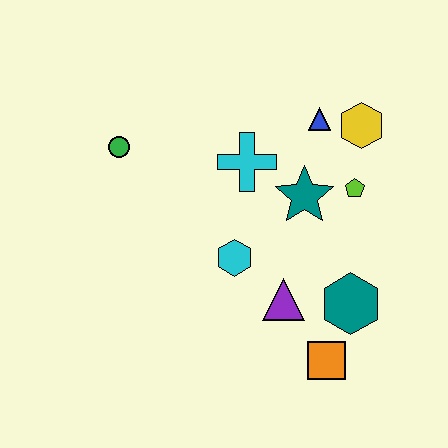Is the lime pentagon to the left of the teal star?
No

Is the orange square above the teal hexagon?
No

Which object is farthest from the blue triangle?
The orange square is farthest from the blue triangle.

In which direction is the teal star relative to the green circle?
The teal star is to the right of the green circle.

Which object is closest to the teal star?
The lime pentagon is closest to the teal star.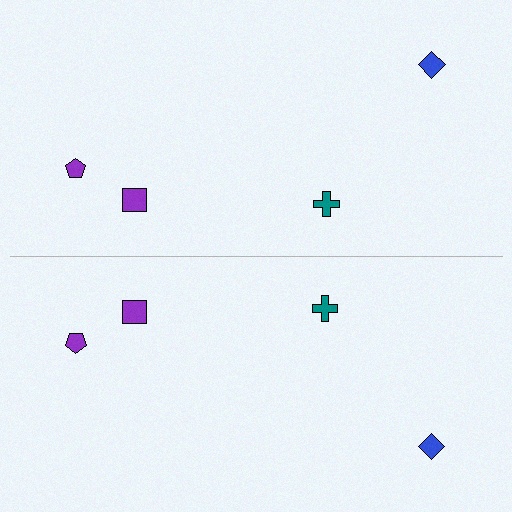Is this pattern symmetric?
Yes, this pattern has bilateral (reflection) symmetry.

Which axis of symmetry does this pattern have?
The pattern has a horizontal axis of symmetry running through the center of the image.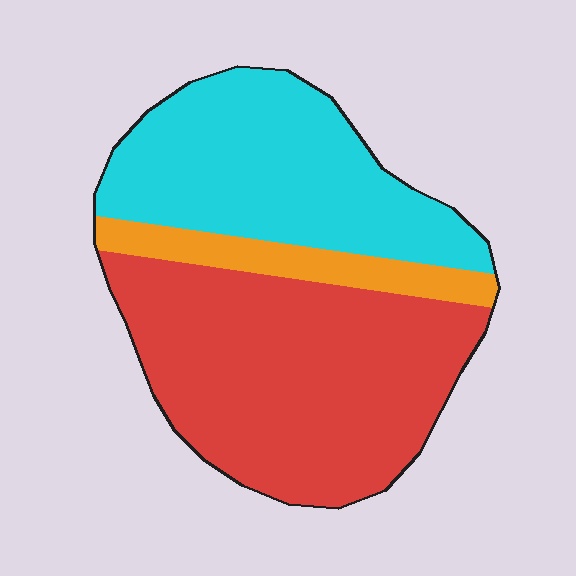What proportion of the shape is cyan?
Cyan covers 37% of the shape.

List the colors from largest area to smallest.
From largest to smallest: red, cyan, orange.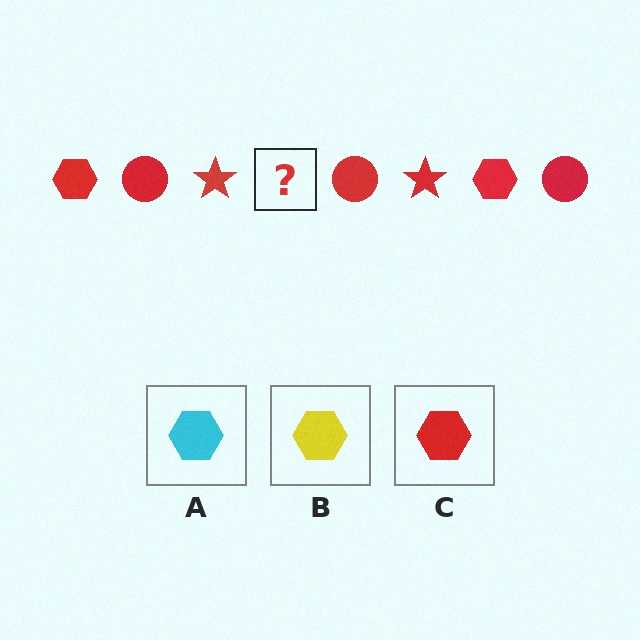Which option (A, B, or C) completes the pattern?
C.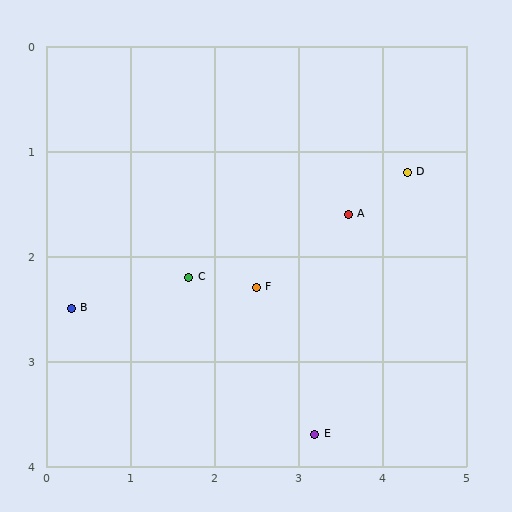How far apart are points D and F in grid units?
Points D and F are about 2.1 grid units apart.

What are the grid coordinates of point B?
Point B is at approximately (0.3, 2.5).